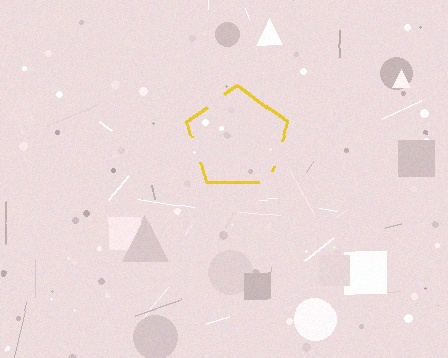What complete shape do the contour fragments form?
The contour fragments form a pentagon.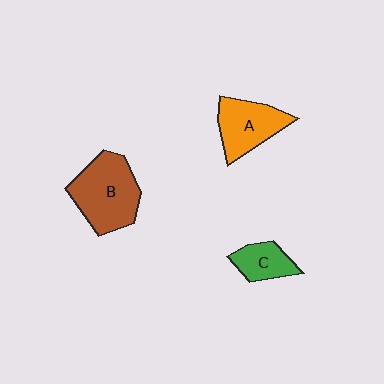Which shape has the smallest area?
Shape C (green).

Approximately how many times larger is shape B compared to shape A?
Approximately 1.3 times.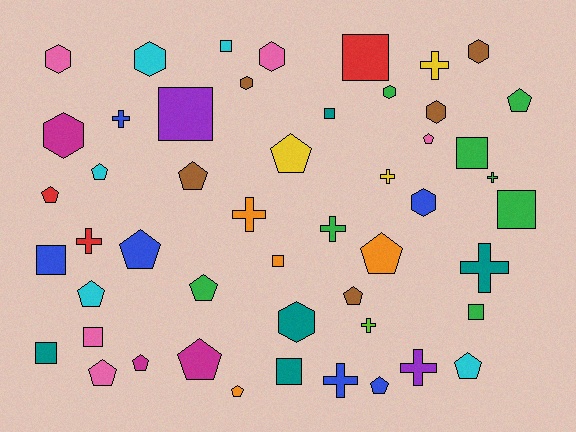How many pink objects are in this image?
There are 5 pink objects.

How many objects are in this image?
There are 50 objects.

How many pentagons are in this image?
There are 17 pentagons.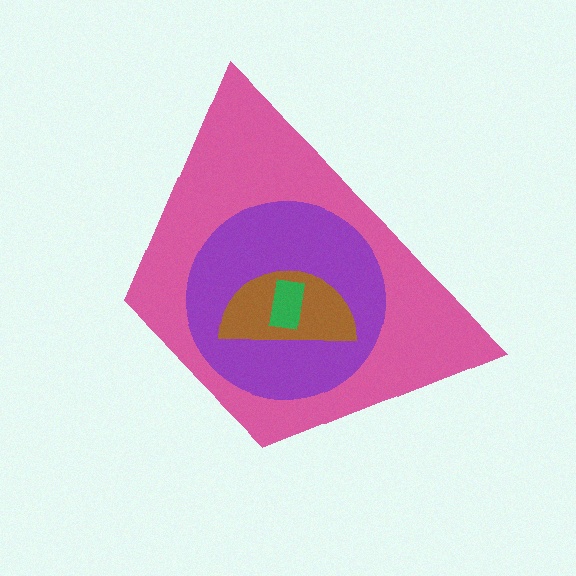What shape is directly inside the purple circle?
The brown semicircle.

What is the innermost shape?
The green rectangle.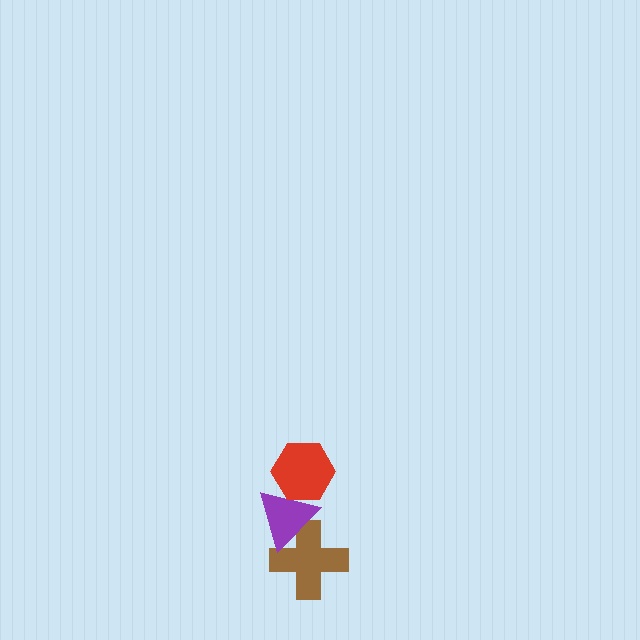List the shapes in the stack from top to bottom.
From top to bottom: the red hexagon, the purple triangle, the brown cross.